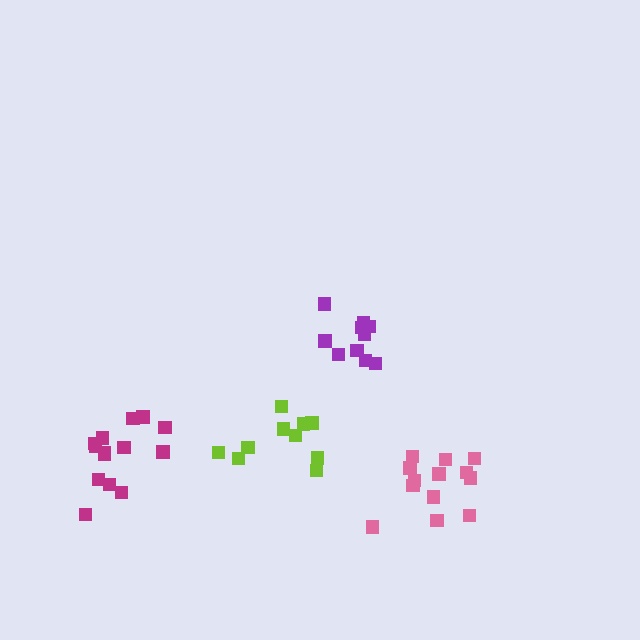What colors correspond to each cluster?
The clusters are colored: purple, lime, magenta, pink.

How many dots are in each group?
Group 1: 10 dots, Group 2: 10 dots, Group 3: 14 dots, Group 4: 14 dots (48 total).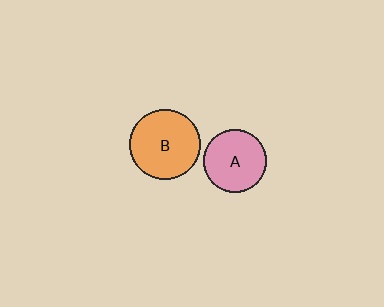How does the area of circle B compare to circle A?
Approximately 1.2 times.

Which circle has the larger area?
Circle B (orange).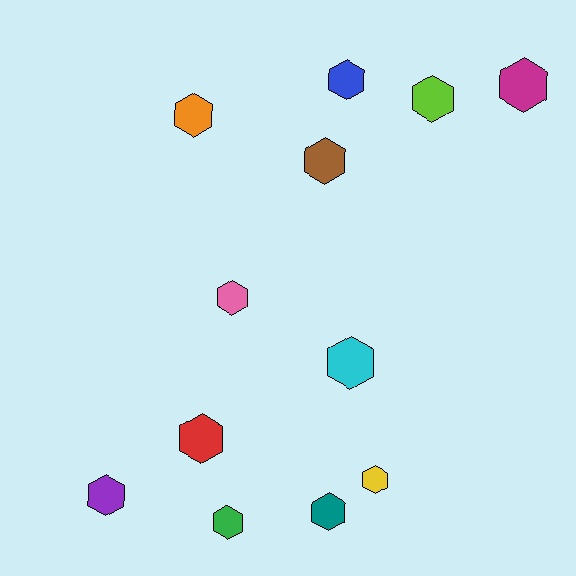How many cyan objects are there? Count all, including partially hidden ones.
There is 1 cyan object.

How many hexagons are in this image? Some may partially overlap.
There are 12 hexagons.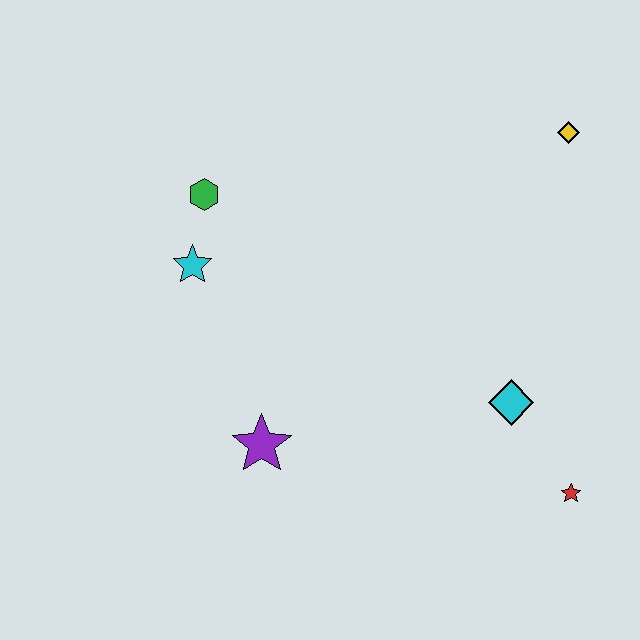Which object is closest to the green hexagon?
The cyan star is closest to the green hexagon.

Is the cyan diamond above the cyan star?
No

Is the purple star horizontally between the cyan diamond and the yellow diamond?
No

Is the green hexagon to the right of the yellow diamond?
No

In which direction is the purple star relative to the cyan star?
The purple star is below the cyan star.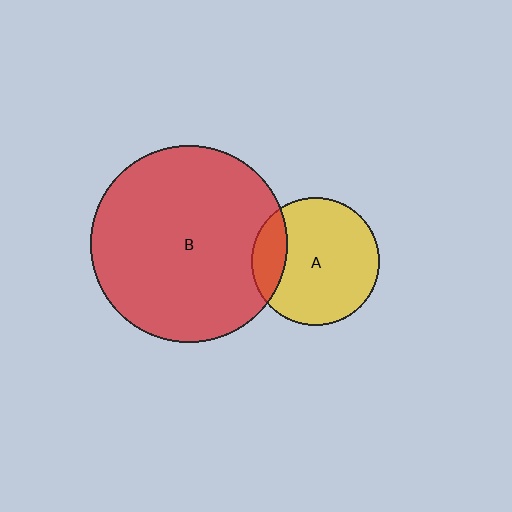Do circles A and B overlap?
Yes.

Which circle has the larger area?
Circle B (red).